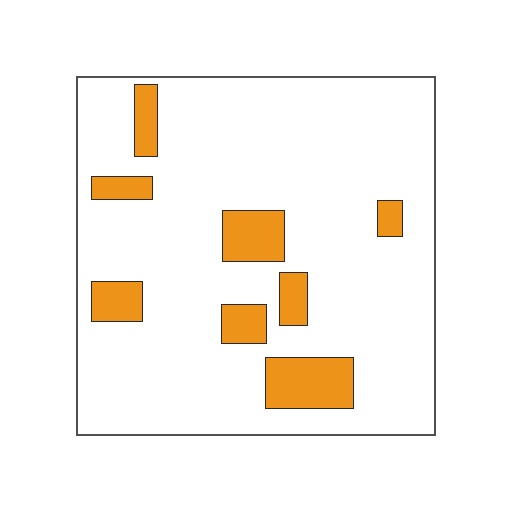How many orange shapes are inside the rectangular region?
8.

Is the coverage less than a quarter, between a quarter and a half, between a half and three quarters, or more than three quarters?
Less than a quarter.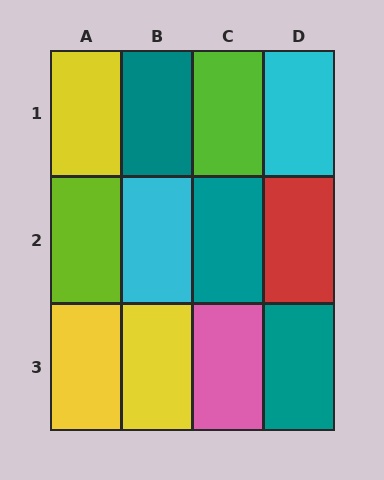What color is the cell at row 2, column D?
Red.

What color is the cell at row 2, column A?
Lime.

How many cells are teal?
3 cells are teal.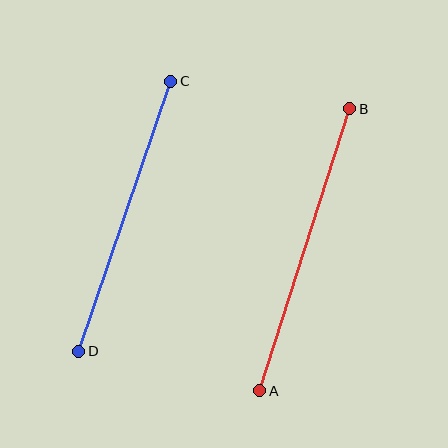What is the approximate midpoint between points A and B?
The midpoint is at approximately (305, 250) pixels.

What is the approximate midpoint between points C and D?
The midpoint is at approximately (125, 216) pixels.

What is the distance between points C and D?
The distance is approximately 285 pixels.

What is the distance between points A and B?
The distance is approximately 296 pixels.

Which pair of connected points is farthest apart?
Points A and B are farthest apart.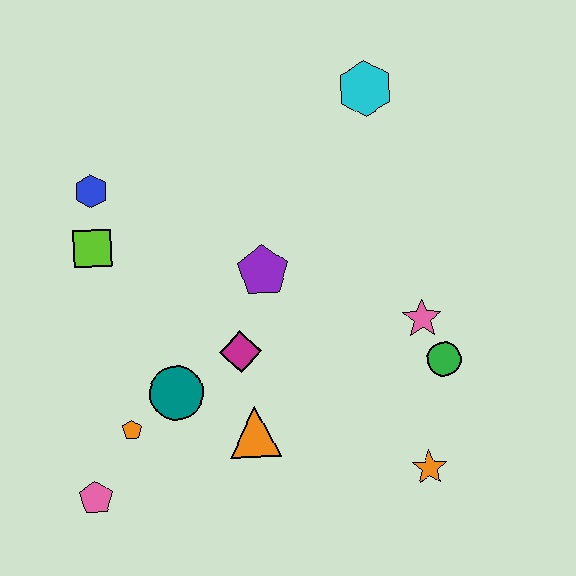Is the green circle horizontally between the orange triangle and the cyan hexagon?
No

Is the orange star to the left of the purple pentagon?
No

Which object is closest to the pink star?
The green circle is closest to the pink star.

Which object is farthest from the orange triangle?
The cyan hexagon is farthest from the orange triangle.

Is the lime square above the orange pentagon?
Yes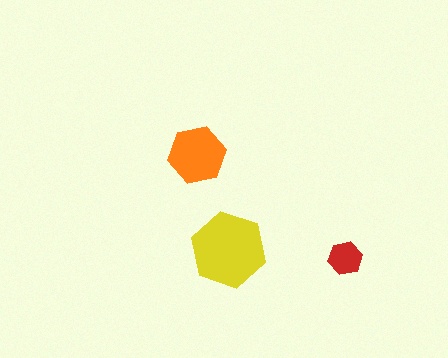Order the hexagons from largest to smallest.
the yellow one, the orange one, the red one.